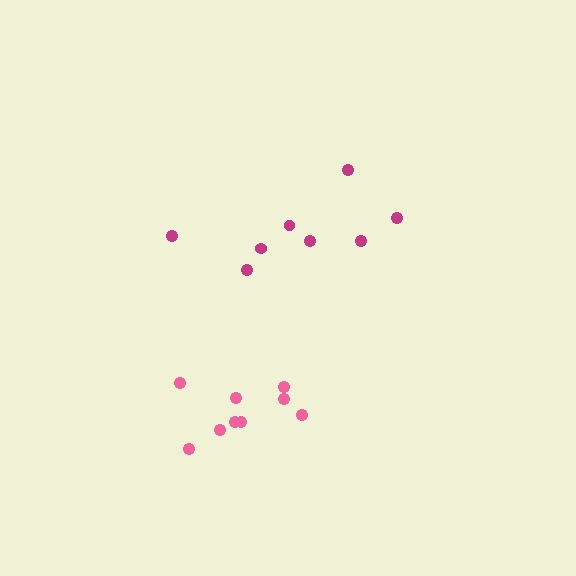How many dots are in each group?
Group 1: 9 dots, Group 2: 8 dots (17 total).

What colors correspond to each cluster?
The clusters are colored: pink, magenta.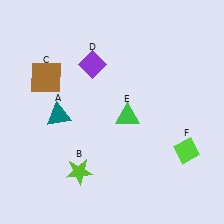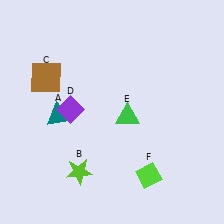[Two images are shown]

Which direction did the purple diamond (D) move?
The purple diamond (D) moved down.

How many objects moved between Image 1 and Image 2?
2 objects moved between the two images.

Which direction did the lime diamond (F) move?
The lime diamond (F) moved left.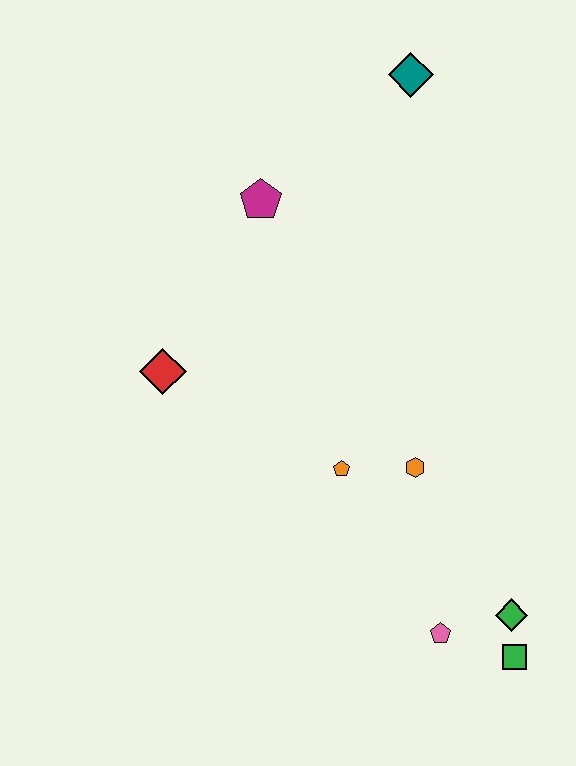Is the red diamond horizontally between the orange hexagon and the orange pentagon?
No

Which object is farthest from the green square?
The teal diamond is farthest from the green square.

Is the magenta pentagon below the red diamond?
No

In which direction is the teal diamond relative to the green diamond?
The teal diamond is above the green diamond.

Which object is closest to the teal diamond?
The magenta pentagon is closest to the teal diamond.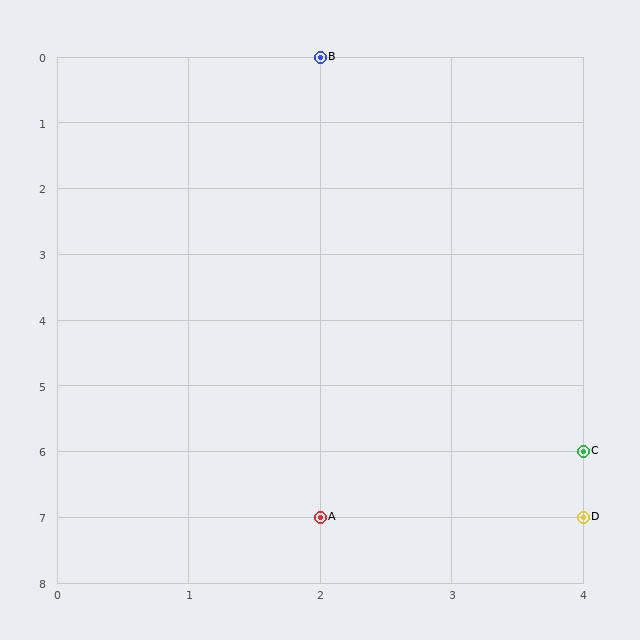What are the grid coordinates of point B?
Point B is at grid coordinates (2, 0).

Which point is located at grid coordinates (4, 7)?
Point D is at (4, 7).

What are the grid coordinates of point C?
Point C is at grid coordinates (4, 6).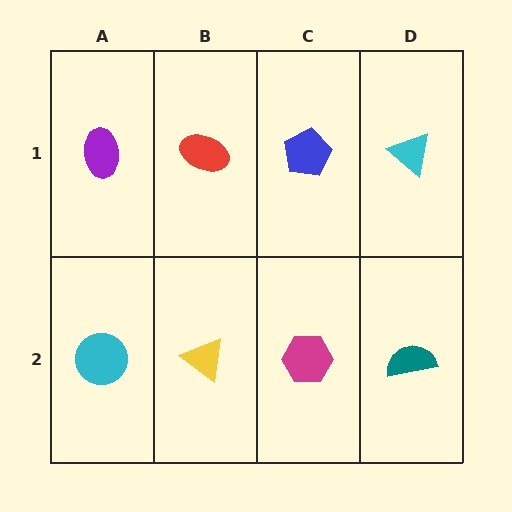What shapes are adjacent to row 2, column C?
A blue pentagon (row 1, column C), a yellow triangle (row 2, column B), a teal semicircle (row 2, column D).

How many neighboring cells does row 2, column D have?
2.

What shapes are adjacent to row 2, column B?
A red ellipse (row 1, column B), a cyan circle (row 2, column A), a magenta hexagon (row 2, column C).